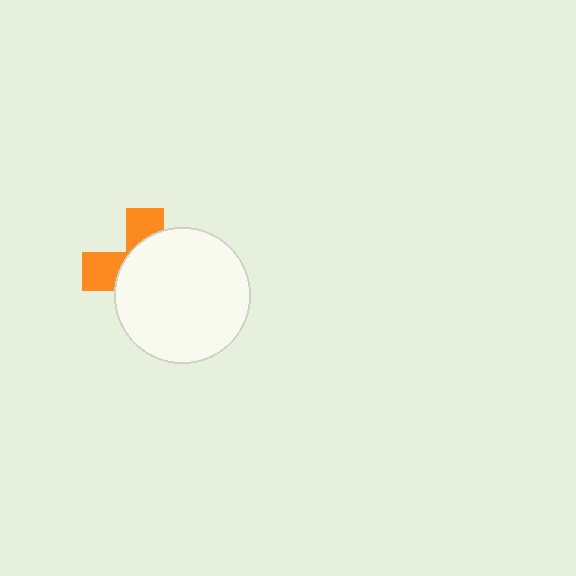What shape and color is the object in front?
The object in front is a white circle.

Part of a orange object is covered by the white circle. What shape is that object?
It is a cross.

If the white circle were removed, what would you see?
You would see the complete orange cross.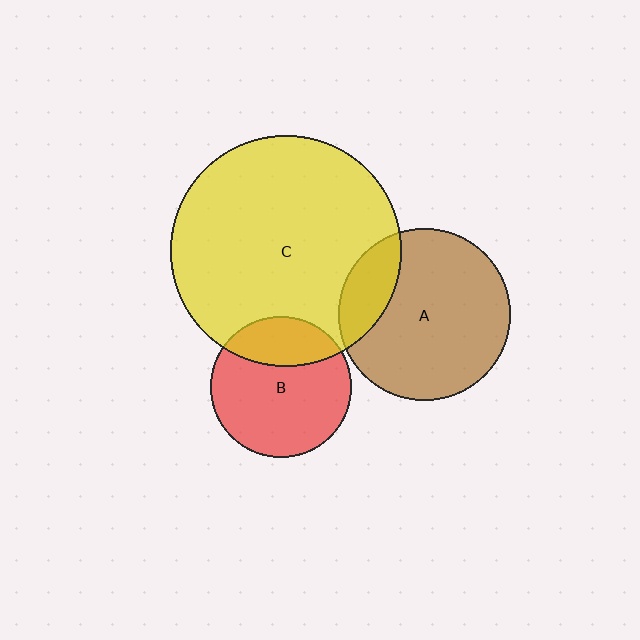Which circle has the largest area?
Circle C (yellow).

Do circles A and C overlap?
Yes.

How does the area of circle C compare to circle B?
Approximately 2.7 times.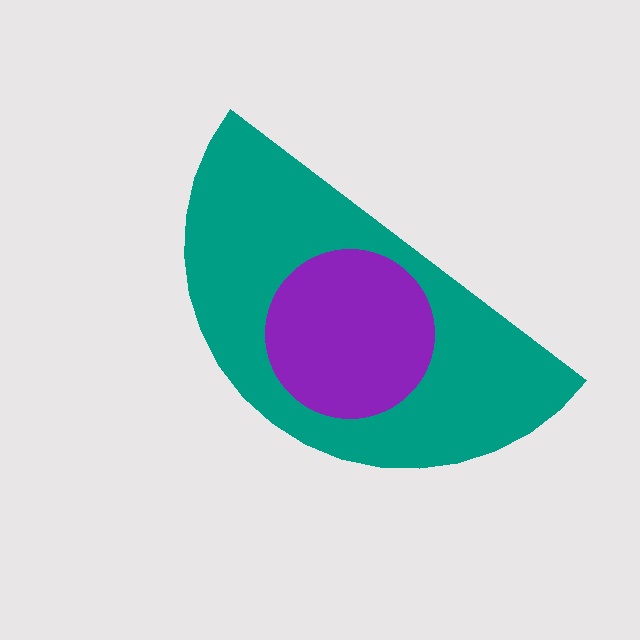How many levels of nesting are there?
2.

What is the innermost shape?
The purple circle.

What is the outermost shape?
The teal semicircle.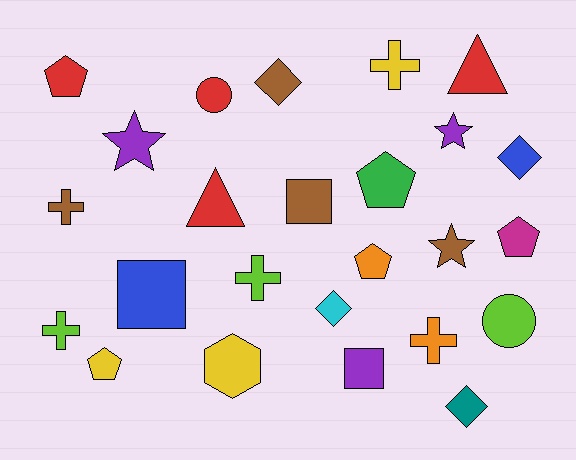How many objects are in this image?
There are 25 objects.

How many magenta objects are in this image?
There is 1 magenta object.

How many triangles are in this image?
There are 2 triangles.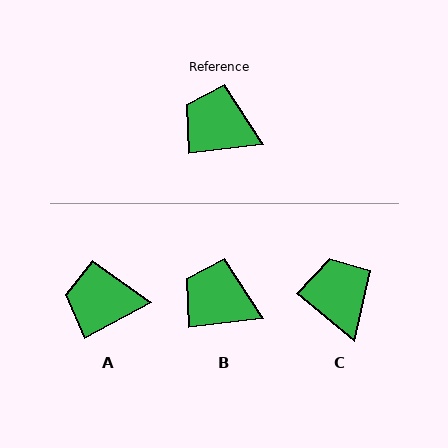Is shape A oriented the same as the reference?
No, it is off by about 22 degrees.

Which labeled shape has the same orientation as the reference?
B.